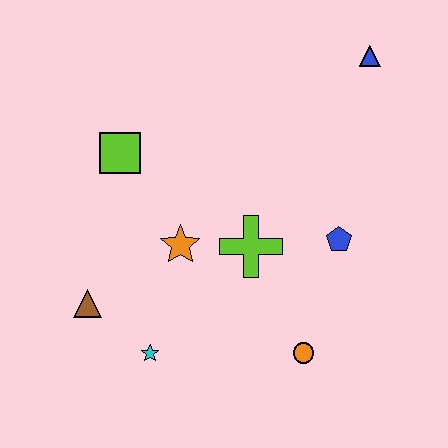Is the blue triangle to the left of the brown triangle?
No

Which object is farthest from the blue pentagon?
The brown triangle is farthest from the blue pentagon.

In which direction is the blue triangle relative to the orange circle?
The blue triangle is above the orange circle.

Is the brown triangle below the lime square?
Yes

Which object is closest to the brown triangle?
The cyan star is closest to the brown triangle.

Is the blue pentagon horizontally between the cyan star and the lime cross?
No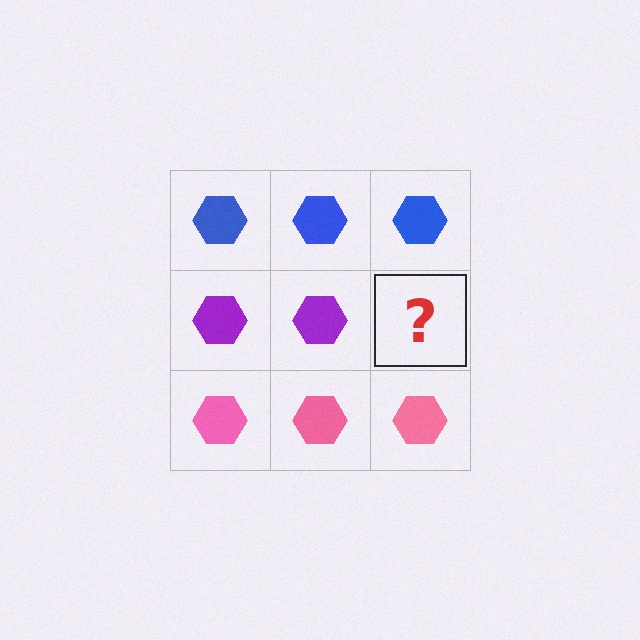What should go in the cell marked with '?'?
The missing cell should contain a purple hexagon.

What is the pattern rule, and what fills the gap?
The rule is that each row has a consistent color. The gap should be filled with a purple hexagon.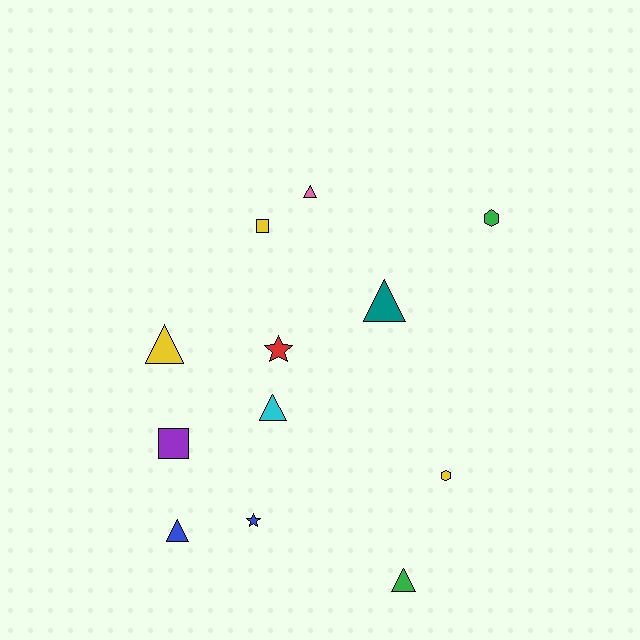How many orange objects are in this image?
There are no orange objects.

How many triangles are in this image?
There are 6 triangles.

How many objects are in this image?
There are 12 objects.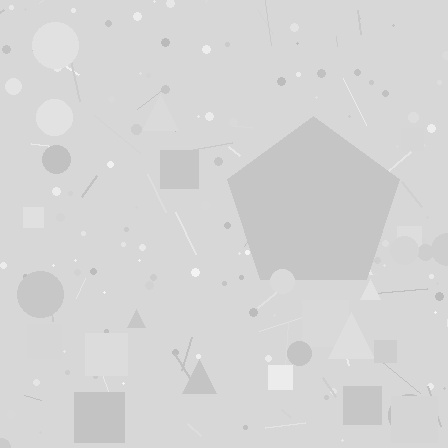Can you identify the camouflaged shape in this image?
The camouflaged shape is a pentagon.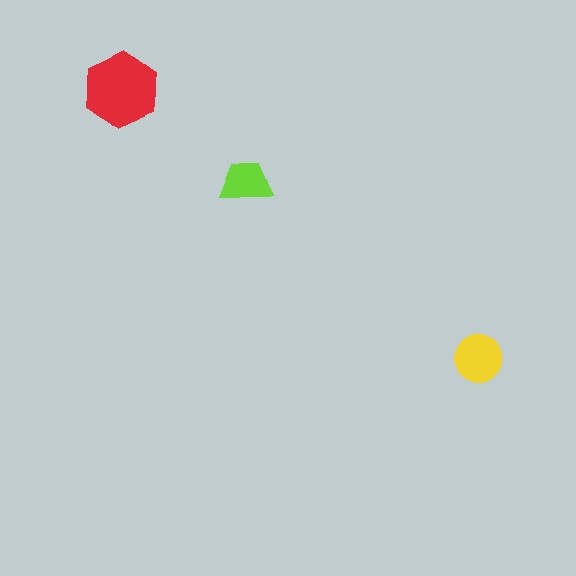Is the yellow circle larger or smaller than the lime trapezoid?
Larger.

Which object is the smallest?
The lime trapezoid.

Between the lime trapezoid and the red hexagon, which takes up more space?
The red hexagon.